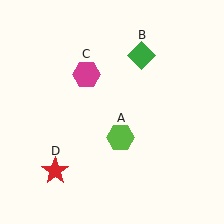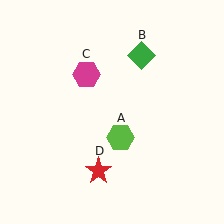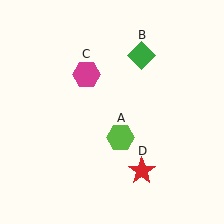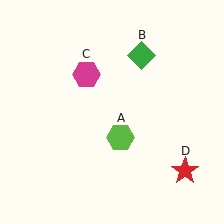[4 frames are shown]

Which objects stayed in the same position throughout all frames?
Lime hexagon (object A) and green diamond (object B) and magenta hexagon (object C) remained stationary.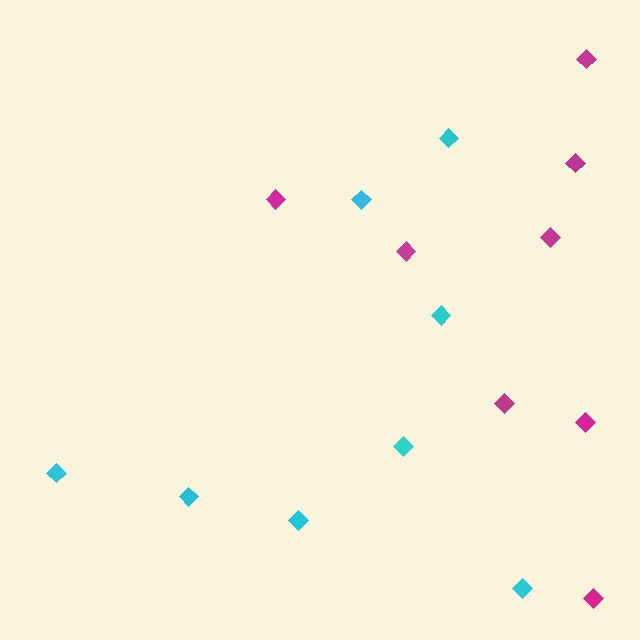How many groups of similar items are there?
There are 2 groups: one group of magenta diamonds (8) and one group of cyan diamonds (8).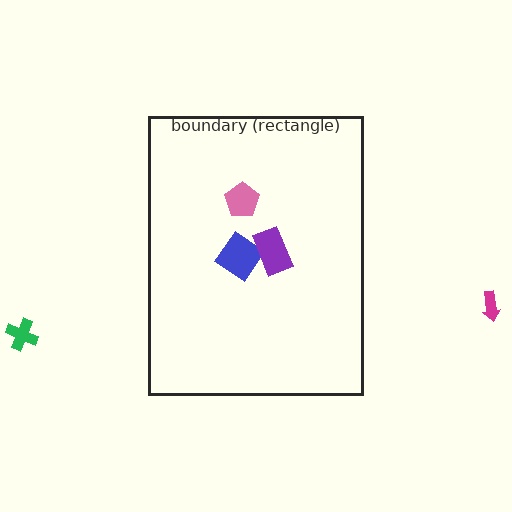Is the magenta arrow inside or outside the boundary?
Outside.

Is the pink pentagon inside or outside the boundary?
Inside.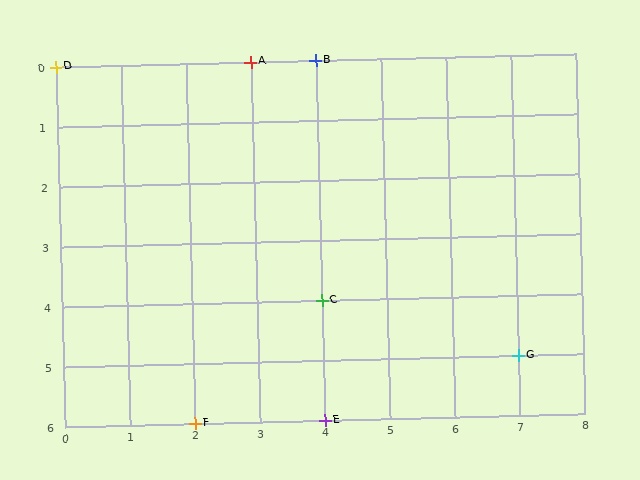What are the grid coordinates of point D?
Point D is at grid coordinates (0, 0).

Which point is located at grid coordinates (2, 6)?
Point F is at (2, 6).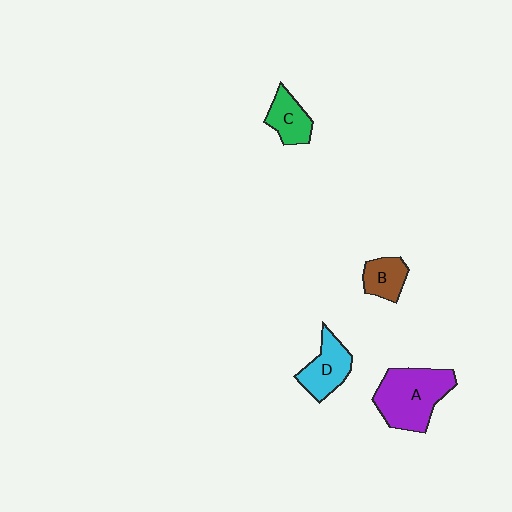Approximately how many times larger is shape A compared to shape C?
Approximately 2.1 times.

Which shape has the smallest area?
Shape B (brown).